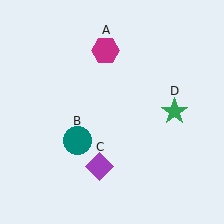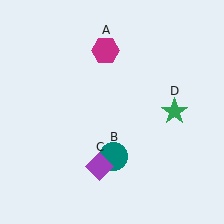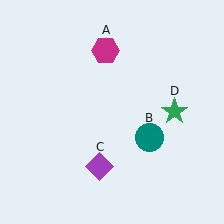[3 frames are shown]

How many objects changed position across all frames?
1 object changed position: teal circle (object B).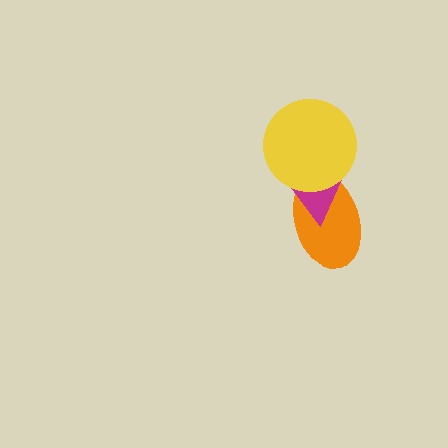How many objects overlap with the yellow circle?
2 objects overlap with the yellow circle.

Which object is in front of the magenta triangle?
The yellow circle is in front of the magenta triangle.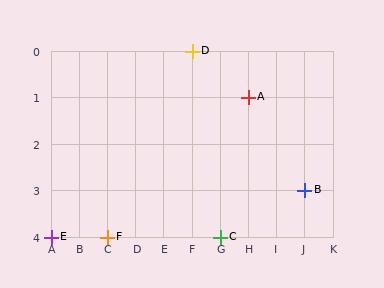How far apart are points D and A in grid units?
Points D and A are 2 columns and 1 row apart (about 2.2 grid units diagonally).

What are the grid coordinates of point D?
Point D is at grid coordinates (F, 0).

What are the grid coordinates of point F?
Point F is at grid coordinates (C, 4).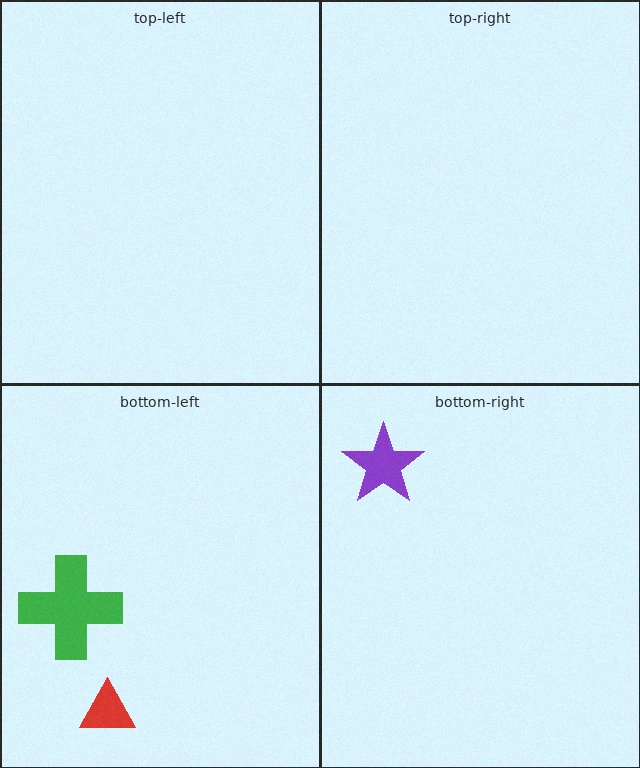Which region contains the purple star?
The bottom-right region.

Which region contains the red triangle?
The bottom-left region.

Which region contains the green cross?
The bottom-left region.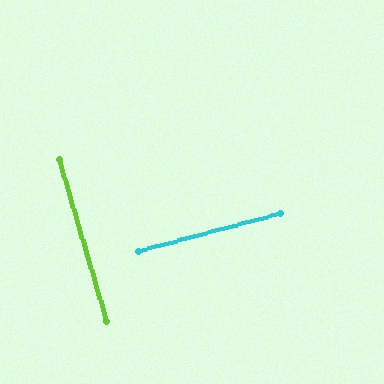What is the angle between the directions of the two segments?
Approximately 89 degrees.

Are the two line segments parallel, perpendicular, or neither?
Perpendicular — they meet at approximately 89°.